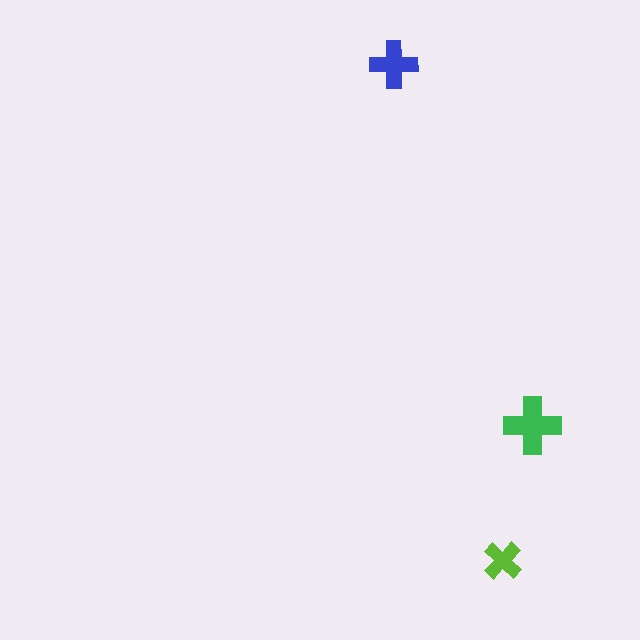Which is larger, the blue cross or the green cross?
The green one.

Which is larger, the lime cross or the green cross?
The green one.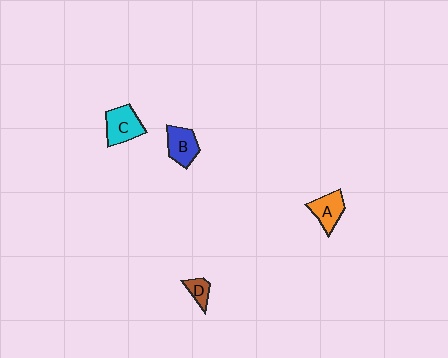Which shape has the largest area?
Shape C (cyan).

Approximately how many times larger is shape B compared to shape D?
Approximately 1.9 times.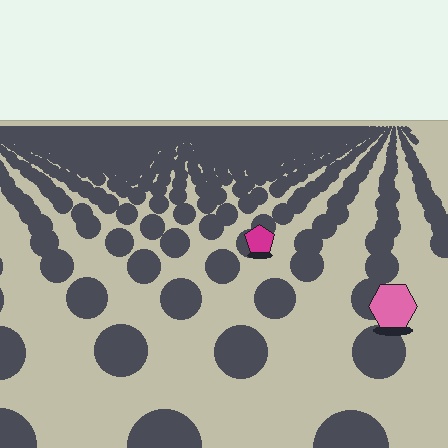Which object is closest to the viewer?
The pink hexagon is closest. The texture marks near it are larger and more spread out.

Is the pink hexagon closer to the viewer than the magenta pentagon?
Yes. The pink hexagon is closer — you can tell from the texture gradient: the ground texture is coarser near it.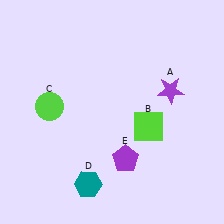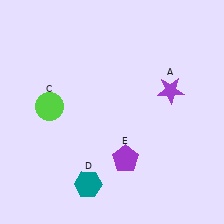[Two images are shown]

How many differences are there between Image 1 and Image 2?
There is 1 difference between the two images.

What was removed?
The lime square (B) was removed in Image 2.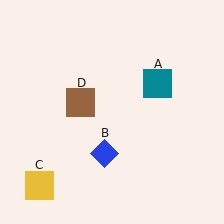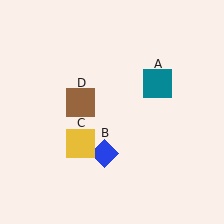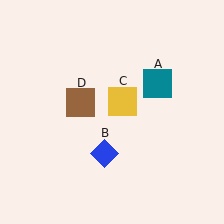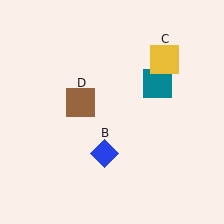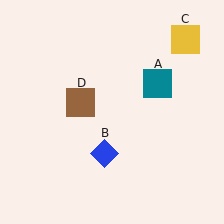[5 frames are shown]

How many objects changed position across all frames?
1 object changed position: yellow square (object C).